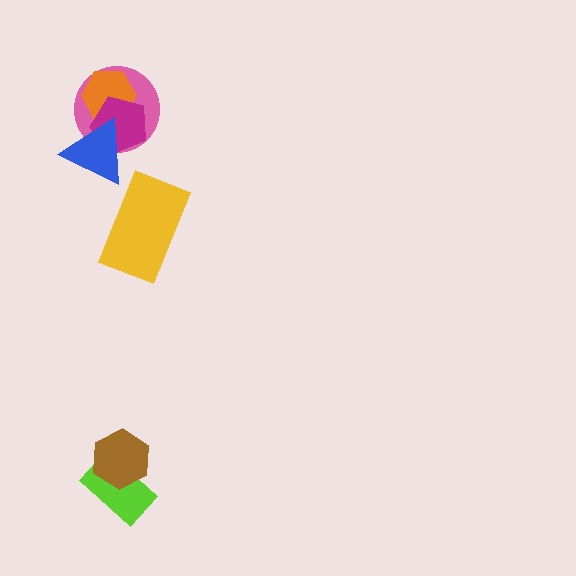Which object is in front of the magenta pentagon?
The blue triangle is in front of the magenta pentagon.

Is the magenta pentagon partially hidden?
Yes, it is partially covered by another shape.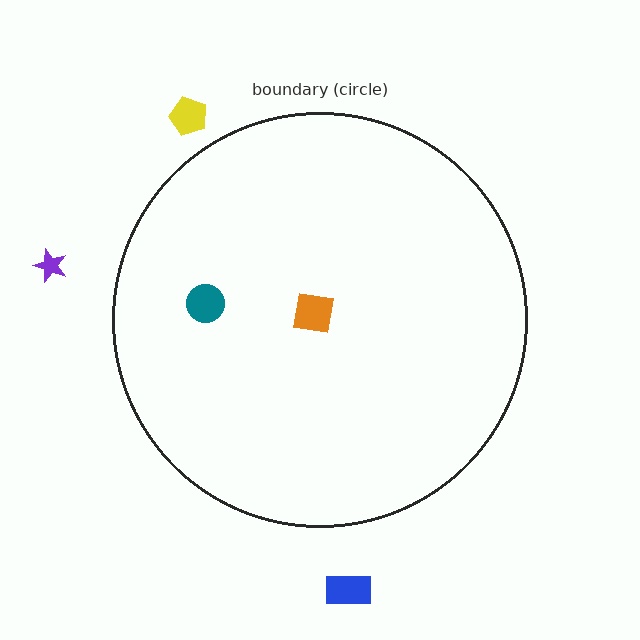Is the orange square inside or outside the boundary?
Inside.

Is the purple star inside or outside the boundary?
Outside.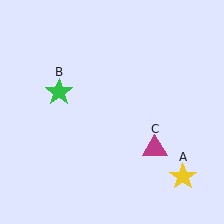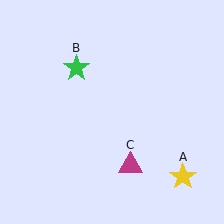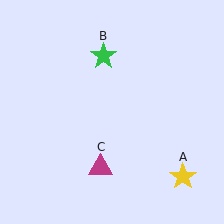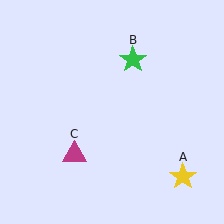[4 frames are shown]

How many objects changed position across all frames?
2 objects changed position: green star (object B), magenta triangle (object C).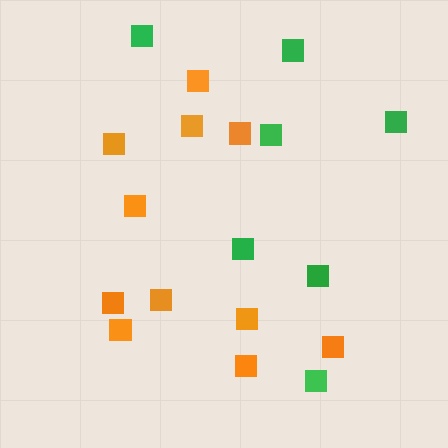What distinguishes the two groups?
There are 2 groups: one group of orange squares (11) and one group of green squares (7).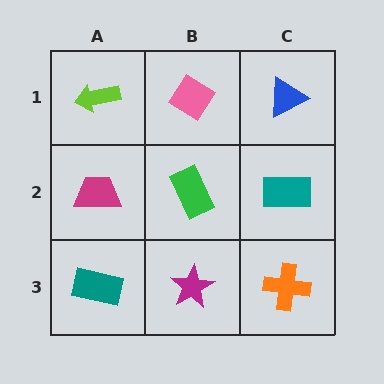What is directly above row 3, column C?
A teal rectangle.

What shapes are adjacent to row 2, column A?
A lime arrow (row 1, column A), a teal rectangle (row 3, column A), a green rectangle (row 2, column B).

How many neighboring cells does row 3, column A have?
2.